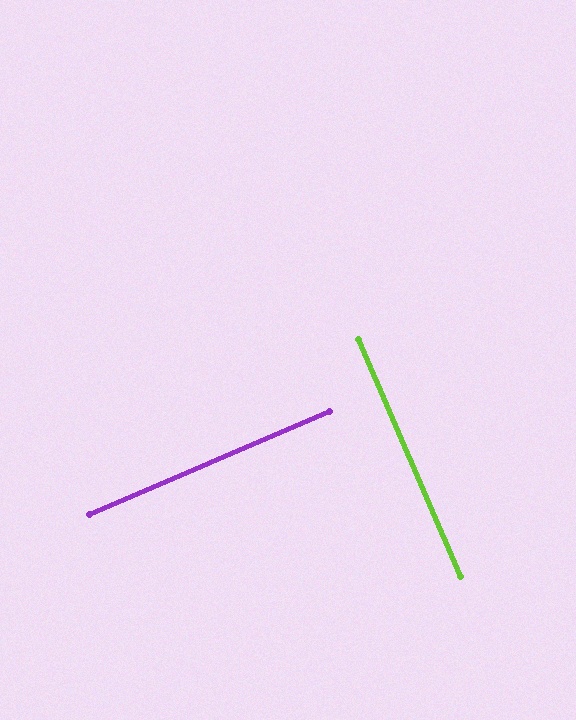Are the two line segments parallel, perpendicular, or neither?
Perpendicular — they meet at approximately 90°.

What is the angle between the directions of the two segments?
Approximately 90 degrees.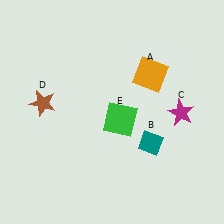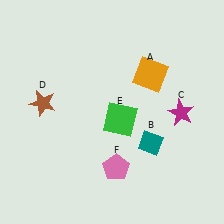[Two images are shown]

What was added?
A pink pentagon (F) was added in Image 2.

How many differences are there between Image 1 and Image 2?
There is 1 difference between the two images.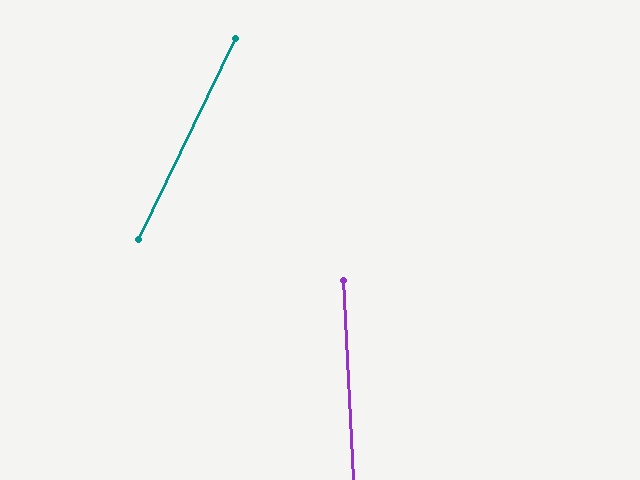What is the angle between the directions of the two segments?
Approximately 29 degrees.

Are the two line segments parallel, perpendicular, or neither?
Neither parallel nor perpendicular — they differ by about 29°.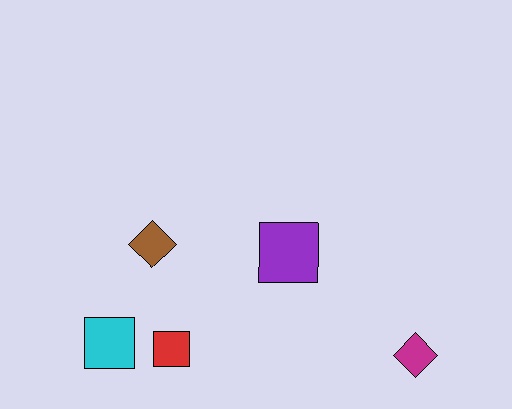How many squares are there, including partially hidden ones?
There are 3 squares.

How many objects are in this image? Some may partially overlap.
There are 5 objects.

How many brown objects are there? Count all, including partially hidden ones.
There is 1 brown object.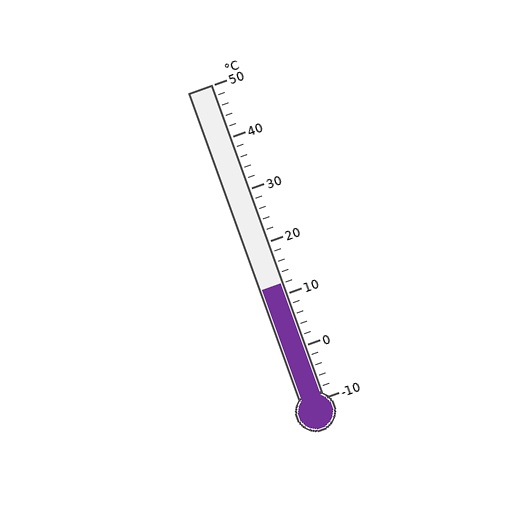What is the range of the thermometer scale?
The thermometer scale ranges from -10°C to 50°C.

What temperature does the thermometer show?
The thermometer shows approximately 12°C.